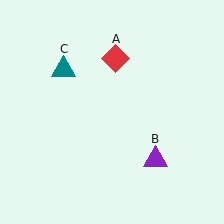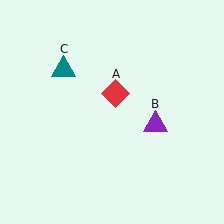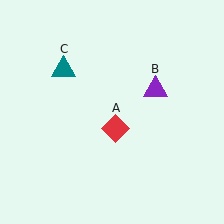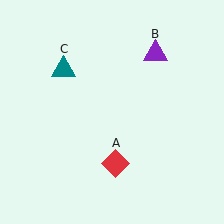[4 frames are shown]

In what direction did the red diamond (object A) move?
The red diamond (object A) moved down.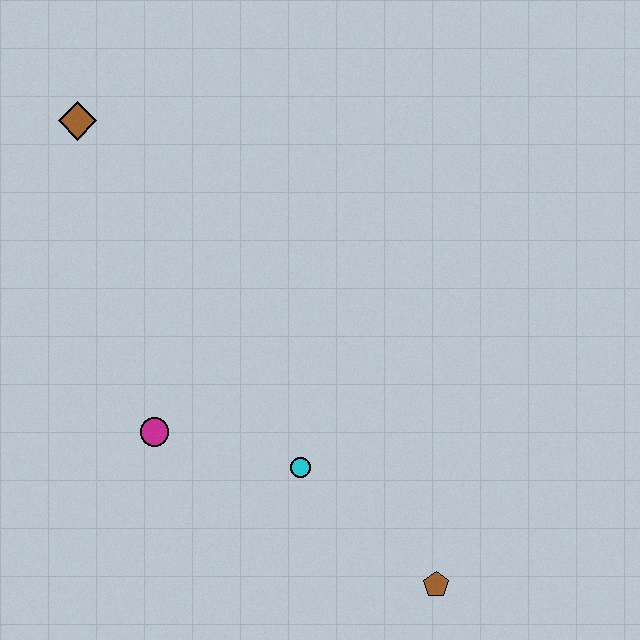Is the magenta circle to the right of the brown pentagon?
No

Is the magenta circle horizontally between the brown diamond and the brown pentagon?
Yes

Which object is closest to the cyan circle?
The magenta circle is closest to the cyan circle.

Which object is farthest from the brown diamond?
The brown pentagon is farthest from the brown diamond.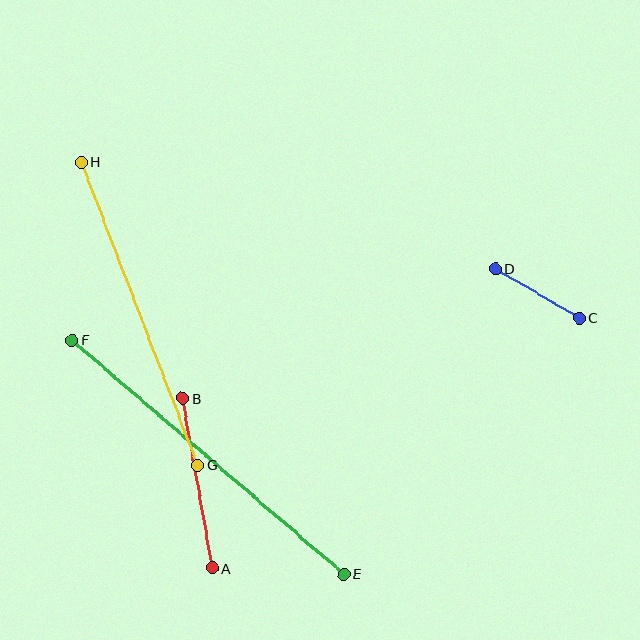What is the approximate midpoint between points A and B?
The midpoint is at approximately (197, 483) pixels.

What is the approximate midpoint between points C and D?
The midpoint is at approximately (537, 293) pixels.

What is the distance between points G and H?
The distance is approximately 325 pixels.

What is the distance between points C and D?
The distance is approximately 97 pixels.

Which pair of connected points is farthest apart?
Points E and F are farthest apart.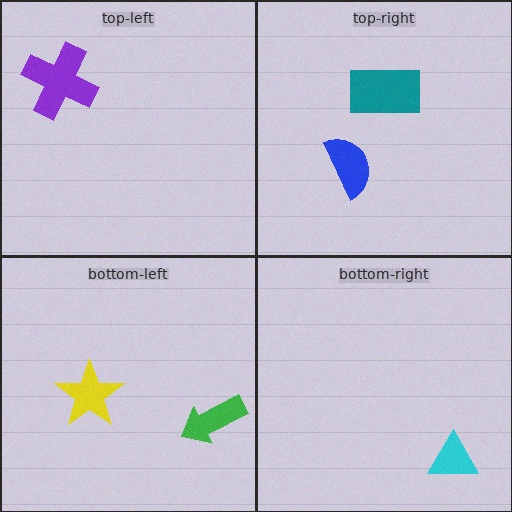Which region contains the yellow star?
The bottom-left region.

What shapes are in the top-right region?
The blue semicircle, the teal rectangle.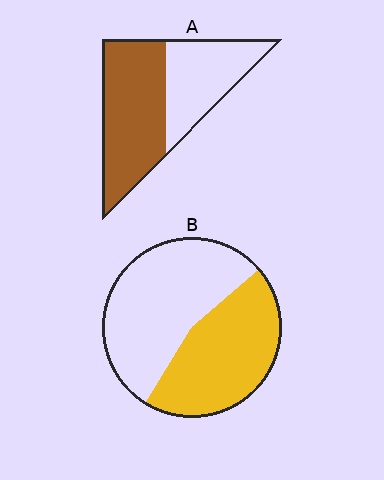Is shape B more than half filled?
No.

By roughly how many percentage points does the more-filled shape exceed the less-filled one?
By roughly 15 percentage points (A over B).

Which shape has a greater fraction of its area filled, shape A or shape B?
Shape A.